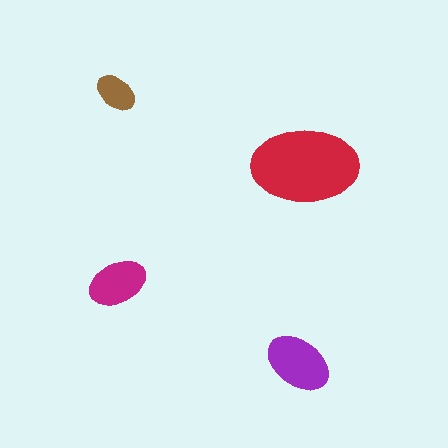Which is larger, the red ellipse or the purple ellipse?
The red one.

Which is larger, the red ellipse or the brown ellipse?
The red one.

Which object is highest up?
The brown ellipse is topmost.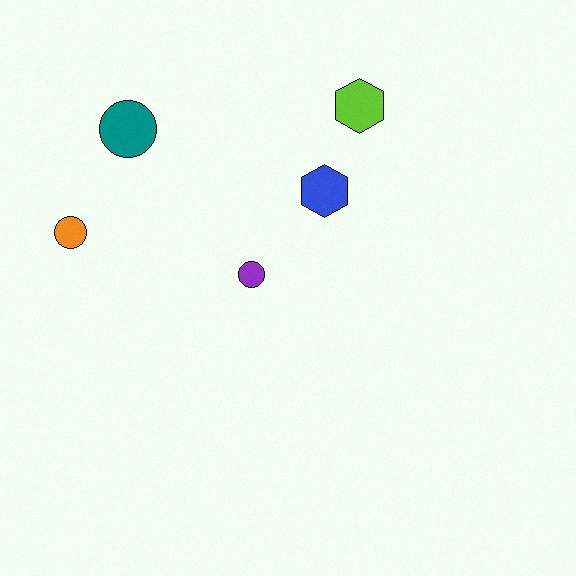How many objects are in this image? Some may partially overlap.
There are 5 objects.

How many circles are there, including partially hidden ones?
There are 3 circles.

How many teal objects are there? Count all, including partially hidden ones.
There is 1 teal object.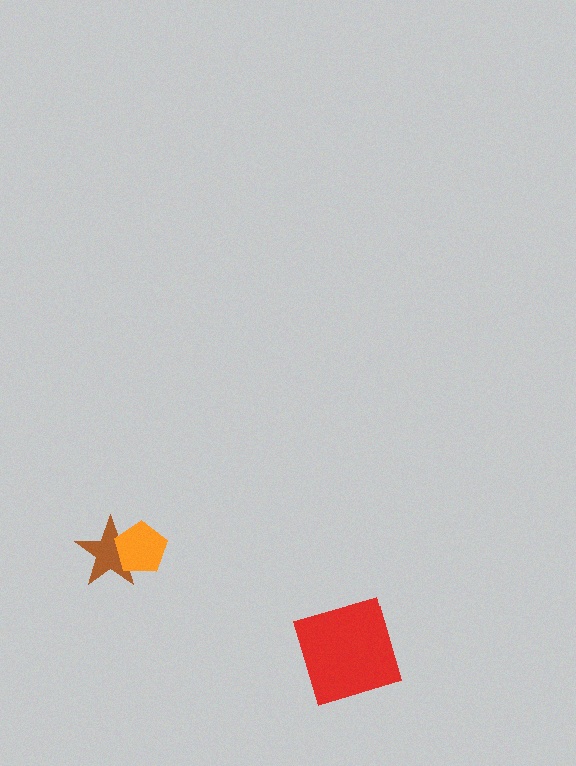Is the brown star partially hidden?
Yes, it is partially covered by another shape.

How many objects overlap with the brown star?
1 object overlaps with the brown star.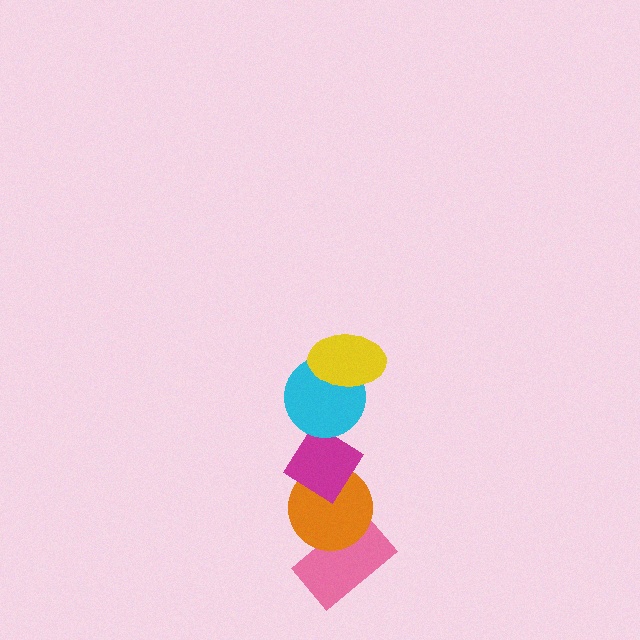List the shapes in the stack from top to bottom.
From top to bottom: the yellow ellipse, the cyan circle, the magenta diamond, the orange circle, the pink rectangle.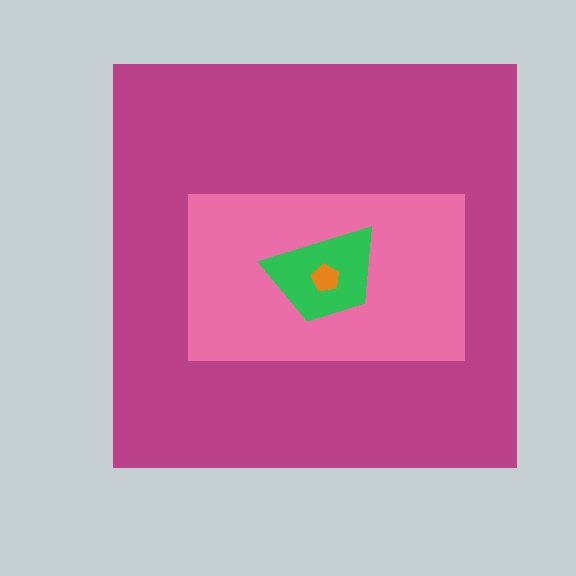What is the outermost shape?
The magenta square.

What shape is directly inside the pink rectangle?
The green trapezoid.